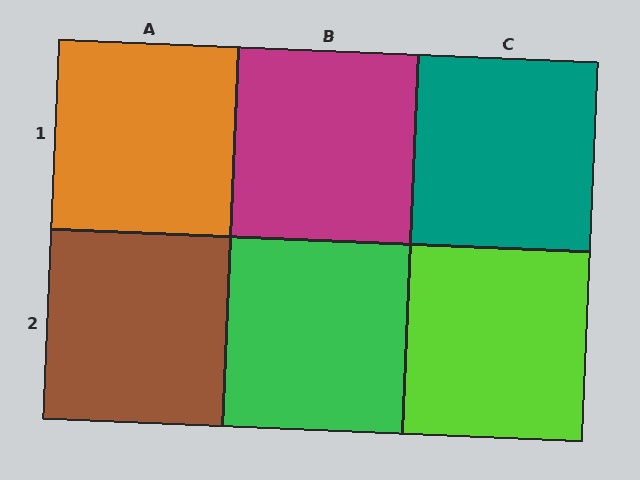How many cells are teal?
1 cell is teal.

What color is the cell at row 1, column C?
Teal.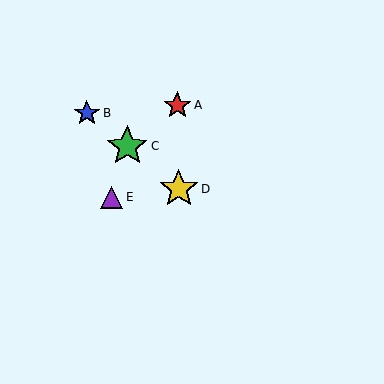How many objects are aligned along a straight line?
3 objects (B, C, D) are aligned along a straight line.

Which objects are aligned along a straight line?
Objects B, C, D are aligned along a straight line.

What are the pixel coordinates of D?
Object D is at (179, 189).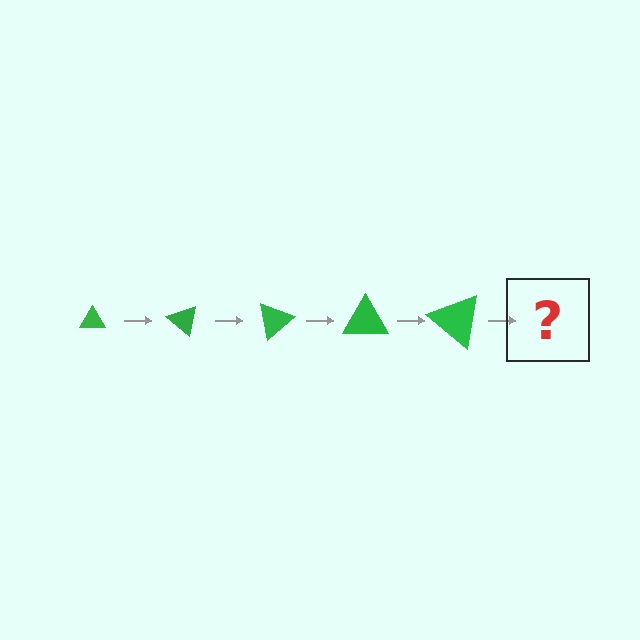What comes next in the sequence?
The next element should be a triangle, larger than the previous one and rotated 200 degrees from the start.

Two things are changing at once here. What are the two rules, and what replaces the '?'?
The two rules are that the triangle grows larger each step and it rotates 40 degrees each step. The '?' should be a triangle, larger than the previous one and rotated 200 degrees from the start.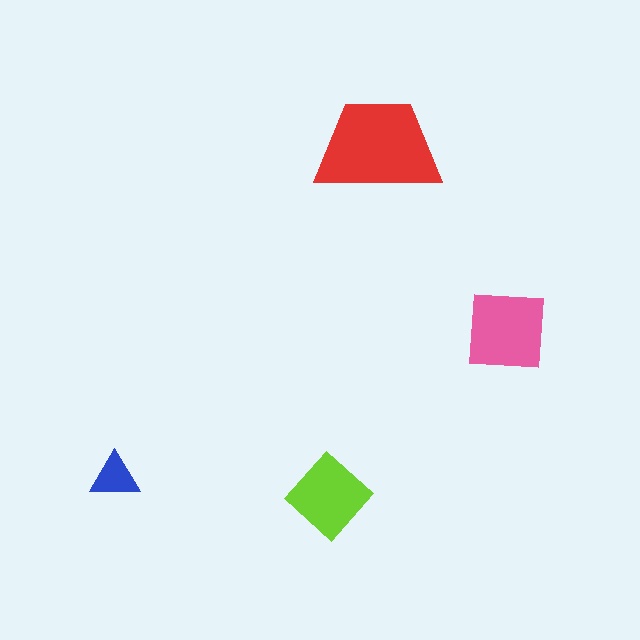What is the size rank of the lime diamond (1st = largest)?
3rd.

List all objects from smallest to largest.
The blue triangle, the lime diamond, the pink square, the red trapezoid.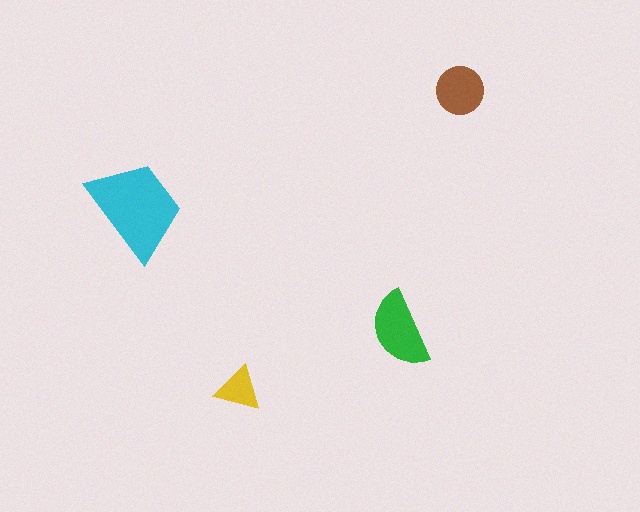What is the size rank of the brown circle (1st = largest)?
3rd.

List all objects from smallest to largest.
The yellow triangle, the brown circle, the green semicircle, the cyan trapezoid.